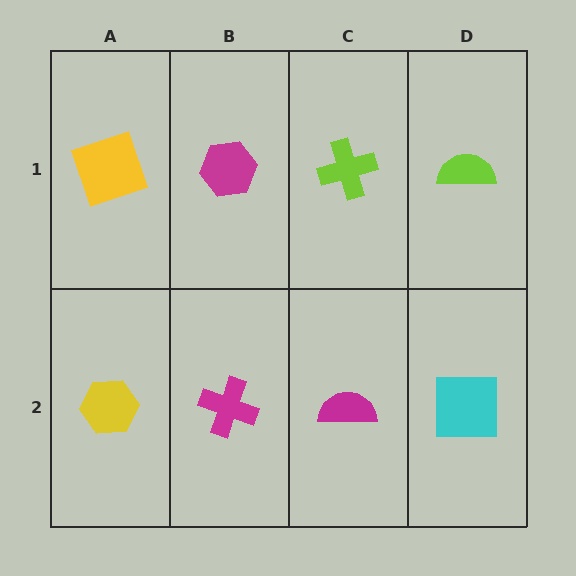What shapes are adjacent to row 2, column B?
A magenta hexagon (row 1, column B), a yellow hexagon (row 2, column A), a magenta semicircle (row 2, column C).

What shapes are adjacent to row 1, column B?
A magenta cross (row 2, column B), a yellow square (row 1, column A), a lime cross (row 1, column C).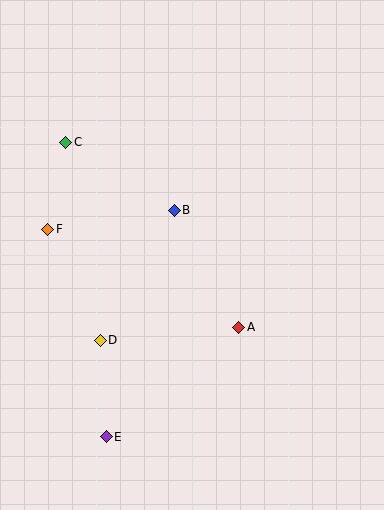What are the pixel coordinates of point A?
Point A is at (239, 327).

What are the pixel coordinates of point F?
Point F is at (48, 229).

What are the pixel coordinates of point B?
Point B is at (174, 210).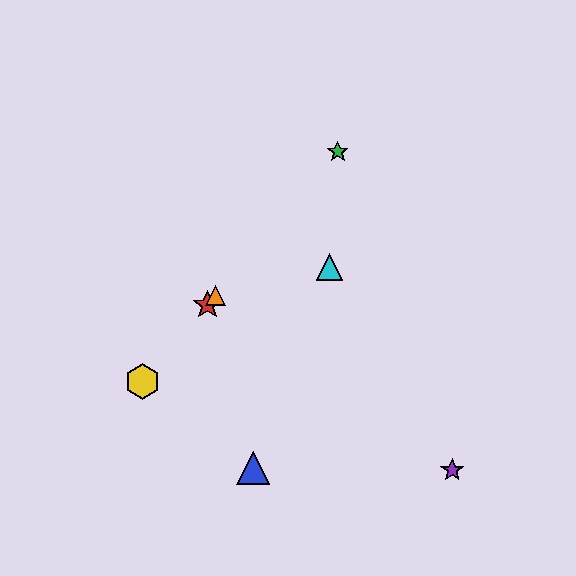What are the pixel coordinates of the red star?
The red star is at (208, 305).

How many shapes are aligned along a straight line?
4 shapes (the red star, the green star, the yellow hexagon, the orange triangle) are aligned along a straight line.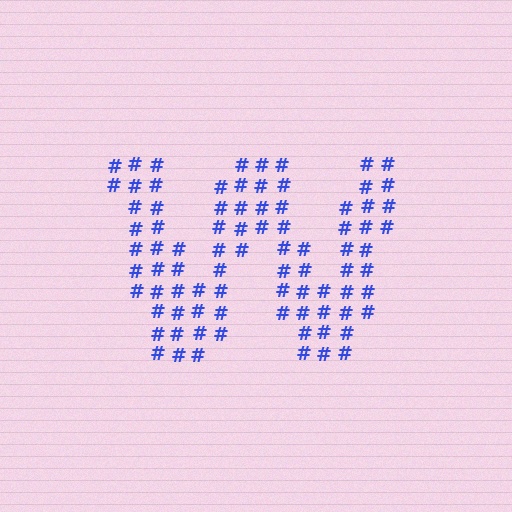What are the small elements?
The small elements are hash symbols.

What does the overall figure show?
The overall figure shows the letter W.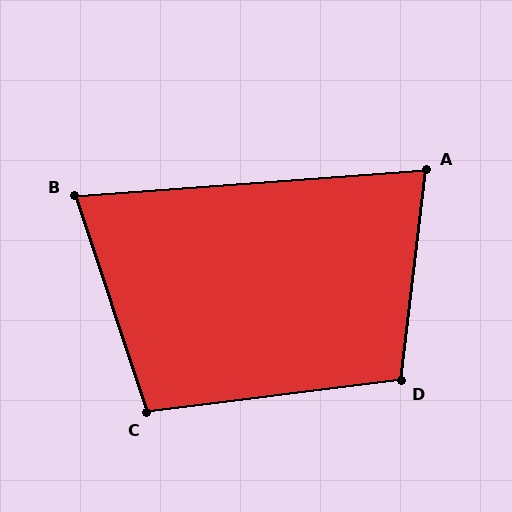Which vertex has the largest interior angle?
D, at approximately 104 degrees.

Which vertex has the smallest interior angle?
B, at approximately 76 degrees.